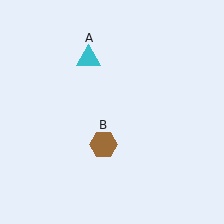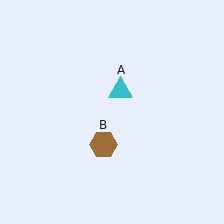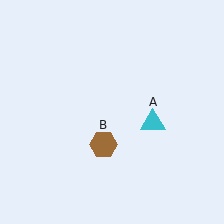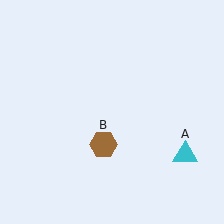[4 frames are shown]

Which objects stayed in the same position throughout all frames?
Brown hexagon (object B) remained stationary.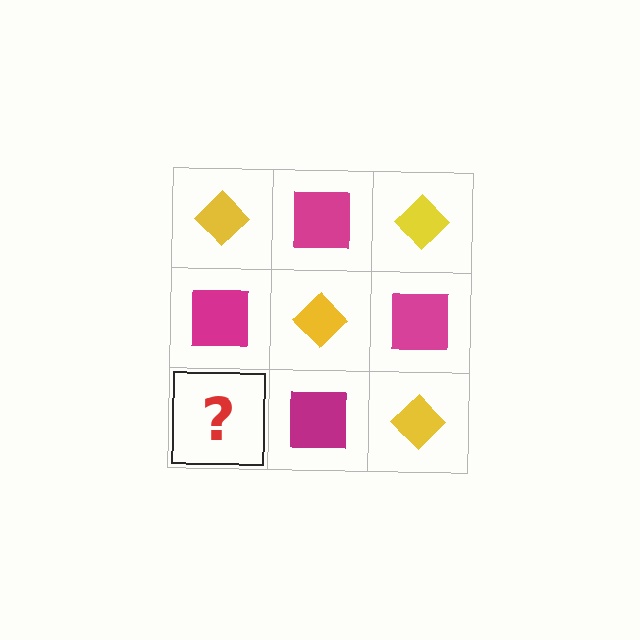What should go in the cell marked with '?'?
The missing cell should contain a yellow diamond.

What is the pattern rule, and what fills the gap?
The rule is that it alternates yellow diamond and magenta square in a checkerboard pattern. The gap should be filled with a yellow diamond.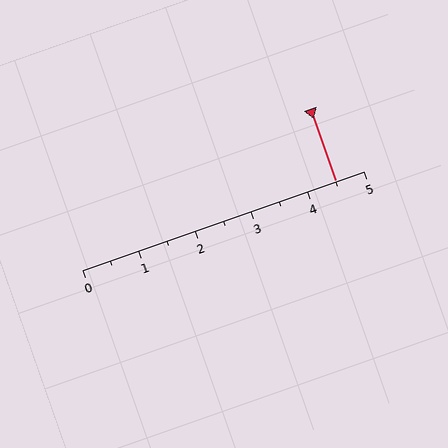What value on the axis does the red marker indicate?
The marker indicates approximately 4.5.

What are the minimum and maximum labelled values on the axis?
The axis runs from 0 to 5.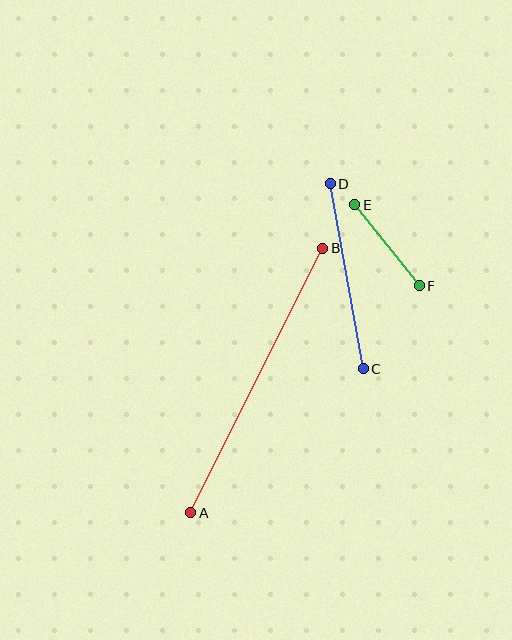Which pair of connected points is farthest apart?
Points A and B are farthest apart.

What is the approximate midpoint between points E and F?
The midpoint is at approximately (387, 245) pixels.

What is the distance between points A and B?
The distance is approximately 295 pixels.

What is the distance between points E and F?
The distance is approximately 104 pixels.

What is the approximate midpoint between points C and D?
The midpoint is at approximately (347, 276) pixels.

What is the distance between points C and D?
The distance is approximately 188 pixels.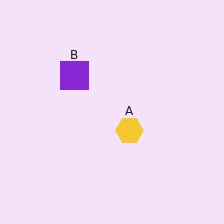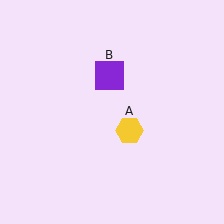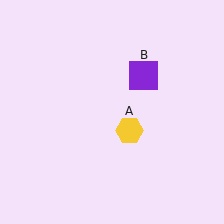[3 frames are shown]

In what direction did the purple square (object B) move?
The purple square (object B) moved right.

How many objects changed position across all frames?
1 object changed position: purple square (object B).